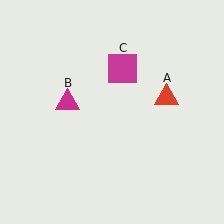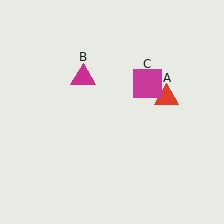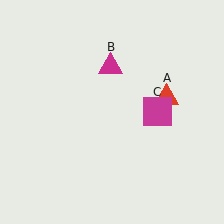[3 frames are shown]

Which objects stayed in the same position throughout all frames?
Red triangle (object A) remained stationary.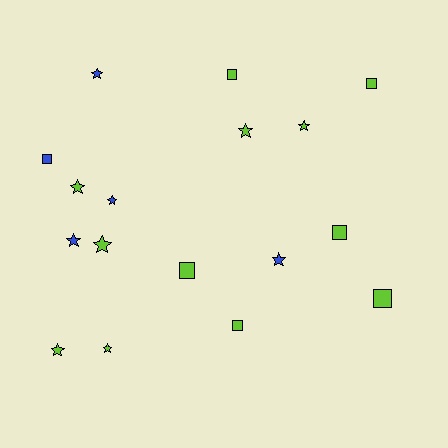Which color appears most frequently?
Lime, with 12 objects.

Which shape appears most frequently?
Star, with 10 objects.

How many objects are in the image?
There are 17 objects.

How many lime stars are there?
There are 6 lime stars.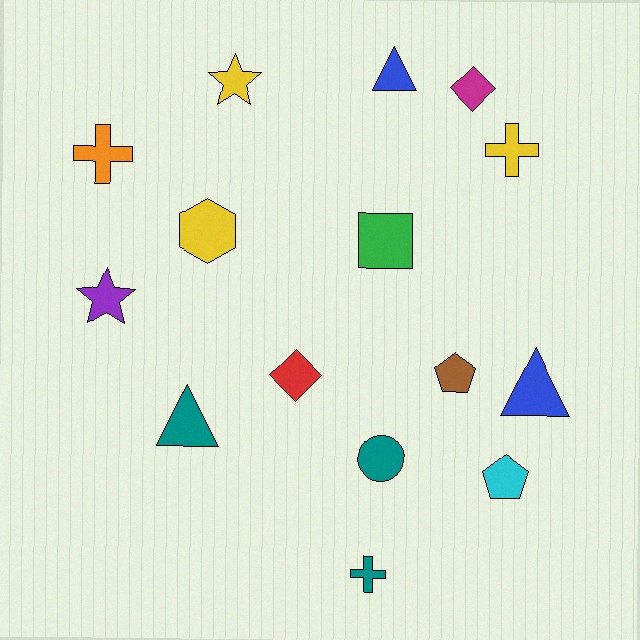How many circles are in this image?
There is 1 circle.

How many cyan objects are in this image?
There is 1 cyan object.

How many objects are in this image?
There are 15 objects.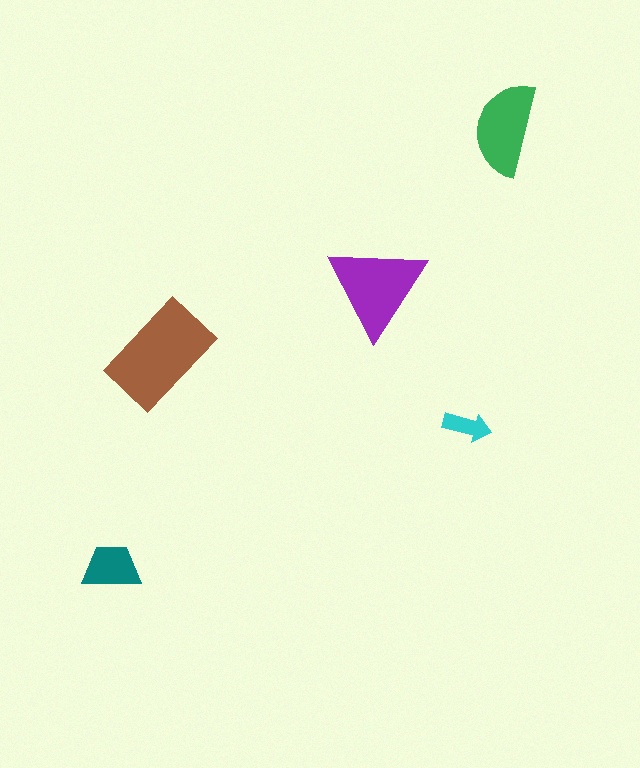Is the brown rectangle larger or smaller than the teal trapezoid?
Larger.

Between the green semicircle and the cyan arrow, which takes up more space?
The green semicircle.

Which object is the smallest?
The cyan arrow.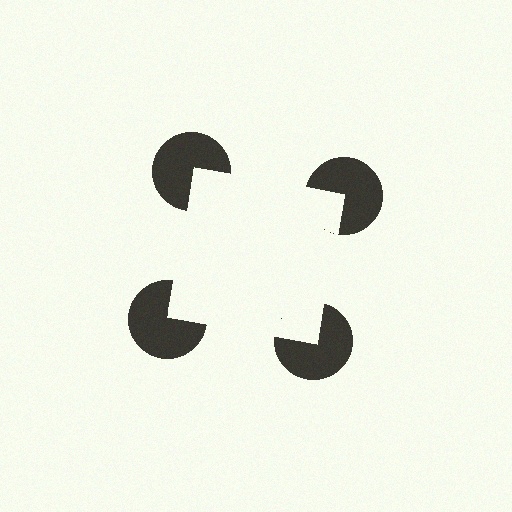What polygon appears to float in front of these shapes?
An illusory square — its edges are inferred from the aligned wedge cuts in the pac-man discs, not physically drawn.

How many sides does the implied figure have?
4 sides.